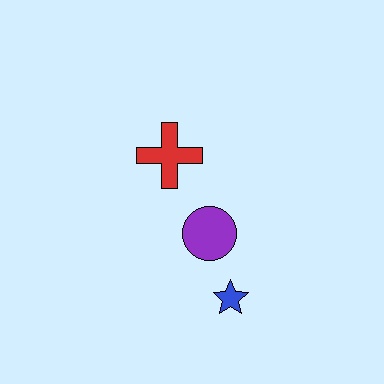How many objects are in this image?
There are 3 objects.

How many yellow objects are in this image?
There are no yellow objects.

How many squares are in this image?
There are no squares.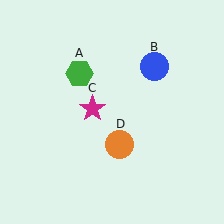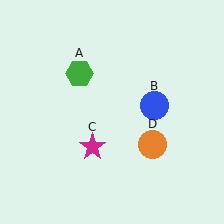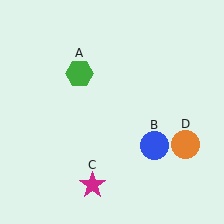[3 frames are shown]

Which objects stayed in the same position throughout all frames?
Green hexagon (object A) remained stationary.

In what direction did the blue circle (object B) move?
The blue circle (object B) moved down.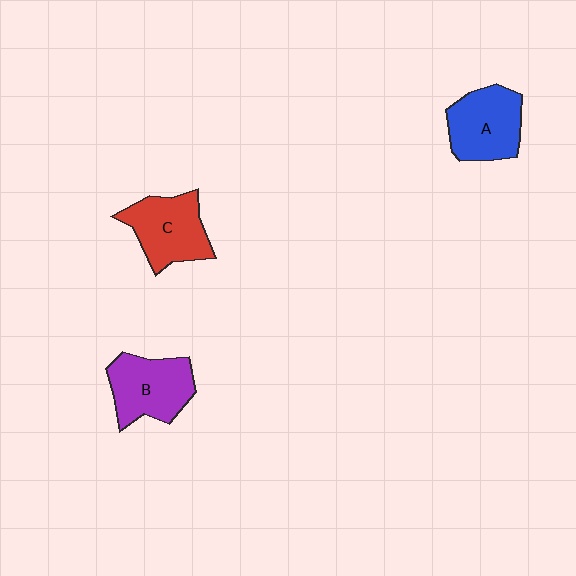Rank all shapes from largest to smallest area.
From largest to smallest: B (purple), C (red), A (blue).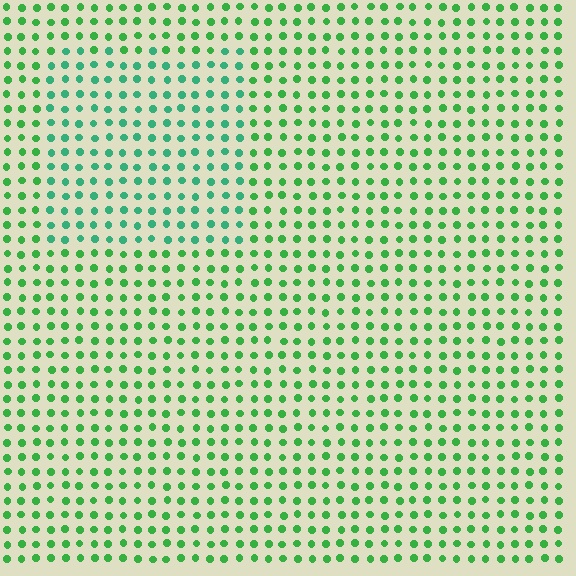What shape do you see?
I see a rectangle.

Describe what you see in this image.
The image is filled with small green elements in a uniform arrangement. A rectangle-shaped region is visible where the elements are tinted to a slightly different hue, forming a subtle color boundary.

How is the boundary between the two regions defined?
The boundary is defined purely by a slight shift in hue (about 29 degrees). Spacing, size, and orientation are identical on both sides.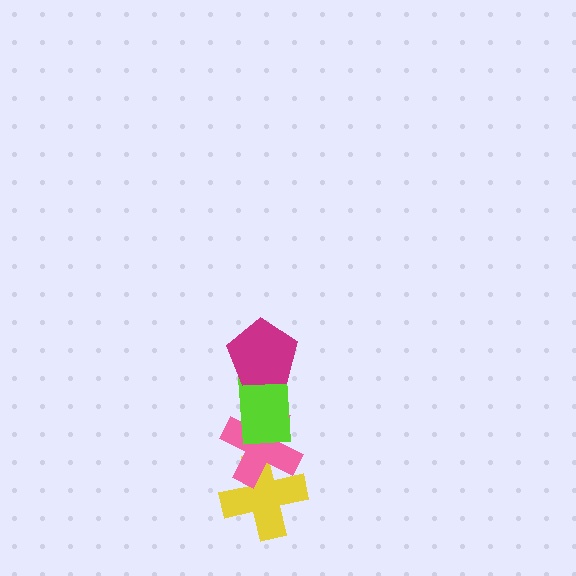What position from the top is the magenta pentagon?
The magenta pentagon is 1st from the top.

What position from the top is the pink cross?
The pink cross is 3rd from the top.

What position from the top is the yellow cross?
The yellow cross is 4th from the top.